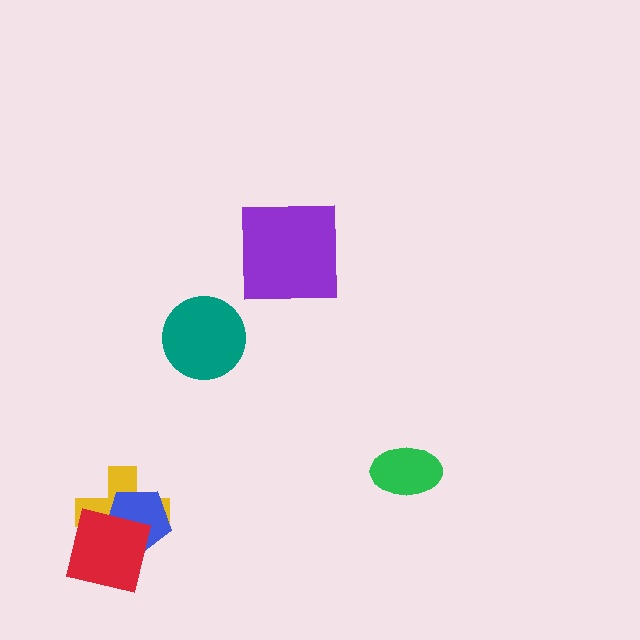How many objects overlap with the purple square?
0 objects overlap with the purple square.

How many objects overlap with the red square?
2 objects overlap with the red square.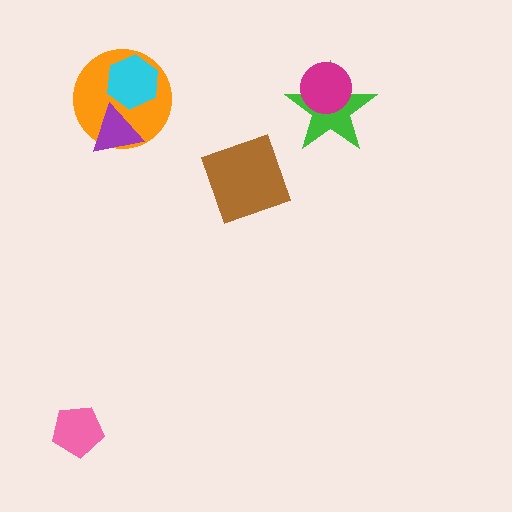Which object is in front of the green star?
The magenta circle is in front of the green star.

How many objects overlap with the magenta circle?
1 object overlaps with the magenta circle.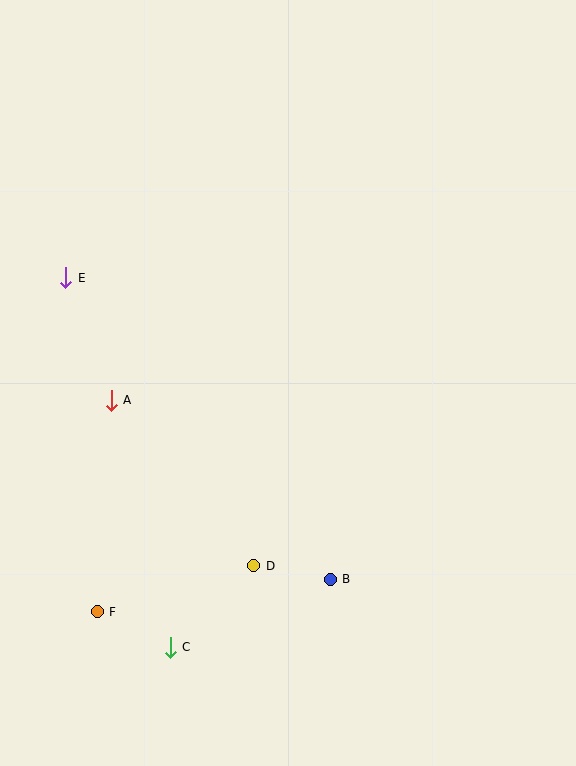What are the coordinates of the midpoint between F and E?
The midpoint between F and E is at (82, 445).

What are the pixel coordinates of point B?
Point B is at (330, 579).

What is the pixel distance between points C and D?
The distance between C and D is 117 pixels.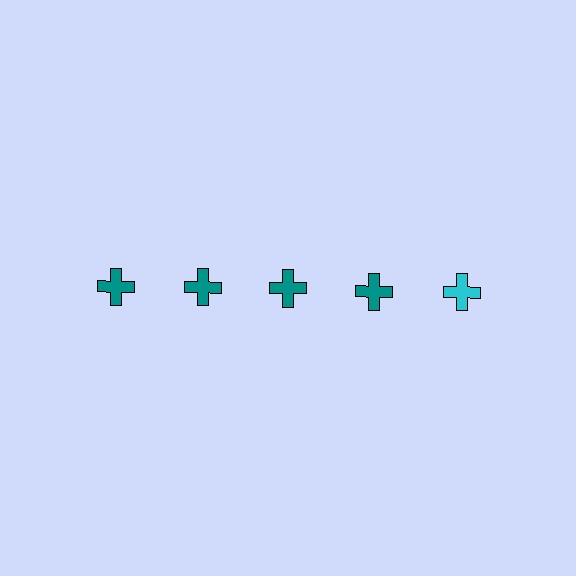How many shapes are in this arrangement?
There are 5 shapes arranged in a grid pattern.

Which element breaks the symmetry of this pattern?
The cyan cross in the top row, rightmost column breaks the symmetry. All other shapes are teal crosses.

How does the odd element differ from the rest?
It has a different color: cyan instead of teal.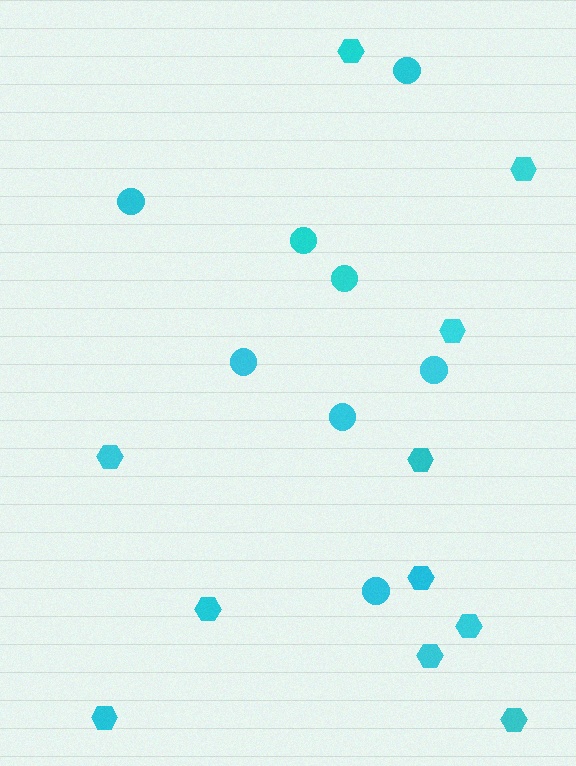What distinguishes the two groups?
There are 2 groups: one group of hexagons (11) and one group of circles (8).